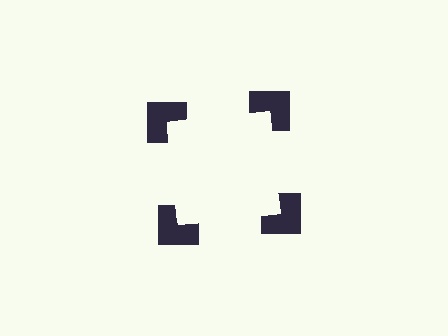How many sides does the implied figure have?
4 sides.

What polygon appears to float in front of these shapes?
An illusory square — its edges are inferred from the aligned wedge cuts in the notched squares, not physically drawn.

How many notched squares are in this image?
There are 4 — one at each vertex of the illusory square.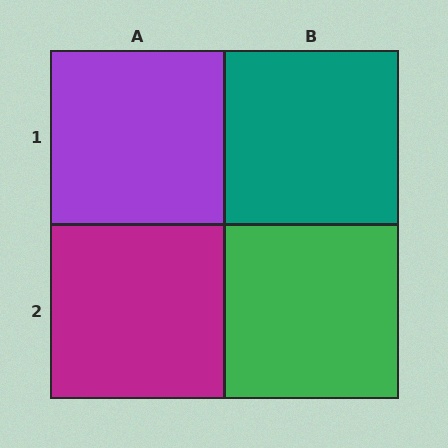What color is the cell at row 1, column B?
Teal.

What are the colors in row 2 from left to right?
Magenta, green.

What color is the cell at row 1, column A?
Purple.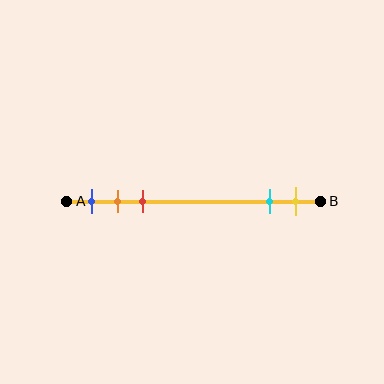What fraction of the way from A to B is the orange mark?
The orange mark is approximately 20% (0.2) of the way from A to B.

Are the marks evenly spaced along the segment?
No, the marks are not evenly spaced.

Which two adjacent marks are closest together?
The orange and red marks are the closest adjacent pair.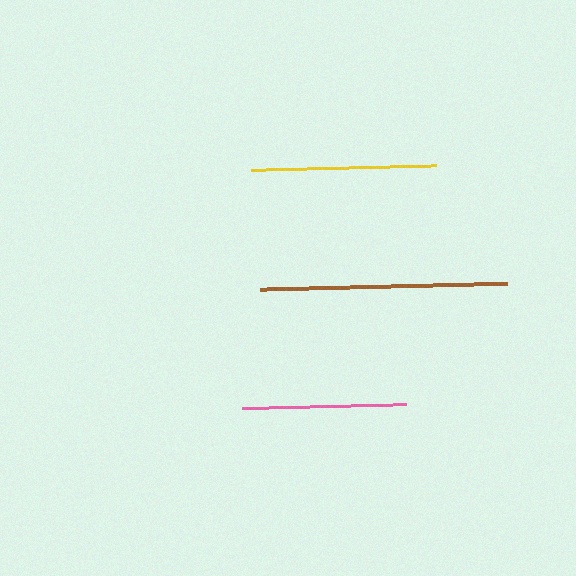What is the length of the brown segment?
The brown segment is approximately 247 pixels long.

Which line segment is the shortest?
The pink line is the shortest at approximately 165 pixels.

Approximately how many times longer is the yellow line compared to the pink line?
The yellow line is approximately 1.1 times the length of the pink line.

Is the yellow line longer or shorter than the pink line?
The yellow line is longer than the pink line.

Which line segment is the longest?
The brown line is the longest at approximately 247 pixels.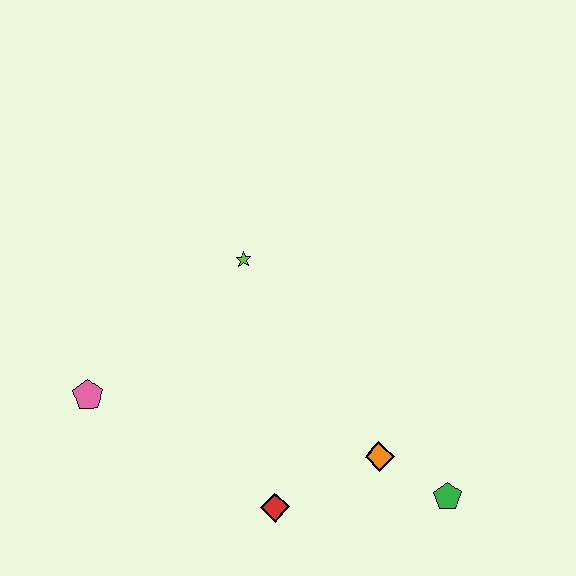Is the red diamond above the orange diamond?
No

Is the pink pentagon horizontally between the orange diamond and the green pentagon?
No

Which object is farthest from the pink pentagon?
The green pentagon is farthest from the pink pentagon.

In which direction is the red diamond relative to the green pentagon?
The red diamond is to the left of the green pentagon.